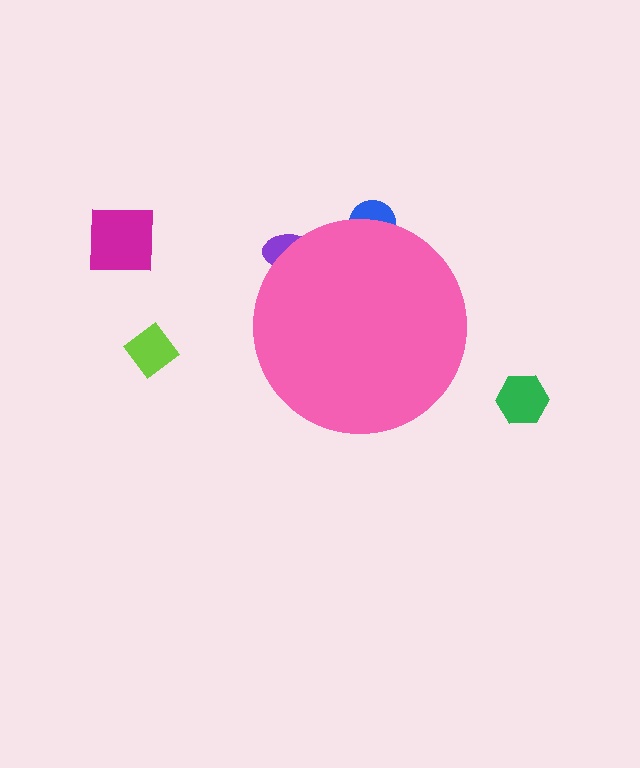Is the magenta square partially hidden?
No, the magenta square is fully visible.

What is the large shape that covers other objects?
A pink circle.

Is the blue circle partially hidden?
Yes, the blue circle is partially hidden behind the pink circle.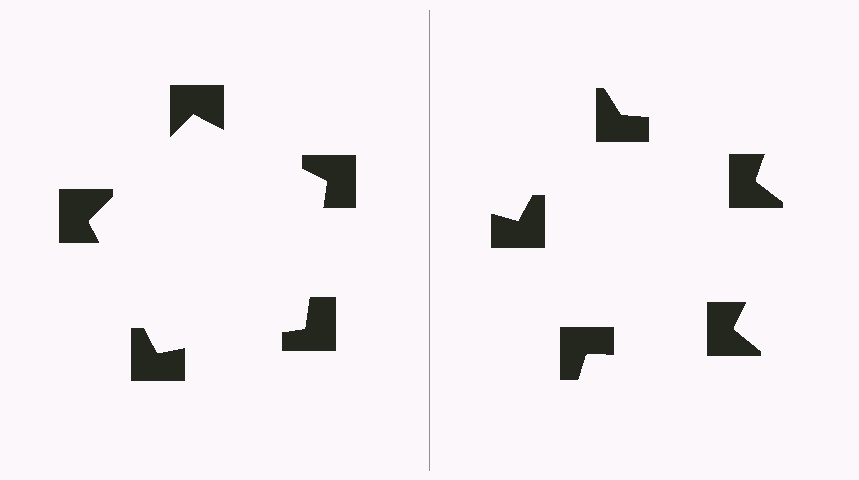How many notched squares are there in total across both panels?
10 — 5 on each side.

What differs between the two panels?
The notched squares are positioned identically on both sides; only the wedge orientations differ. On the left they align to a pentagon; on the right they are misaligned.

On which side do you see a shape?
An illusory pentagon appears on the left side. On the right side the wedge cuts are rotated, so no coherent shape forms.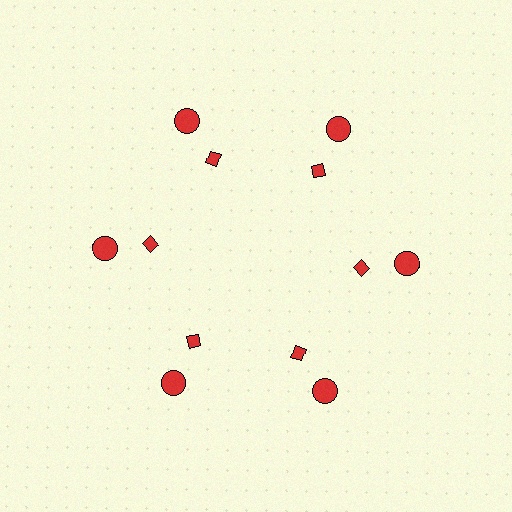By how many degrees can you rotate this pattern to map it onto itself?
The pattern maps onto itself every 60 degrees of rotation.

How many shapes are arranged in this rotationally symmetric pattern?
There are 12 shapes, arranged in 6 groups of 2.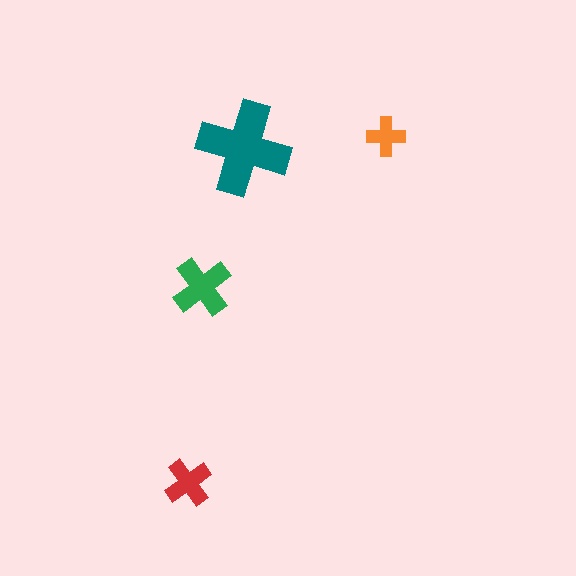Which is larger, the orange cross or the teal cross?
The teal one.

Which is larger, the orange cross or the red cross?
The red one.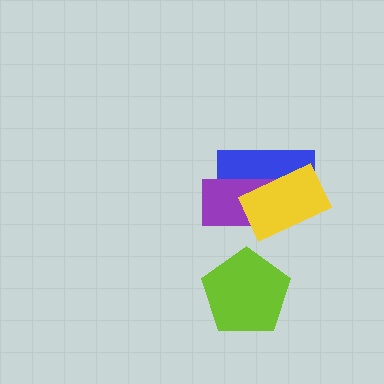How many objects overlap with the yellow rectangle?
2 objects overlap with the yellow rectangle.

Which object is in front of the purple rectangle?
The yellow rectangle is in front of the purple rectangle.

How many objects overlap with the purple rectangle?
2 objects overlap with the purple rectangle.